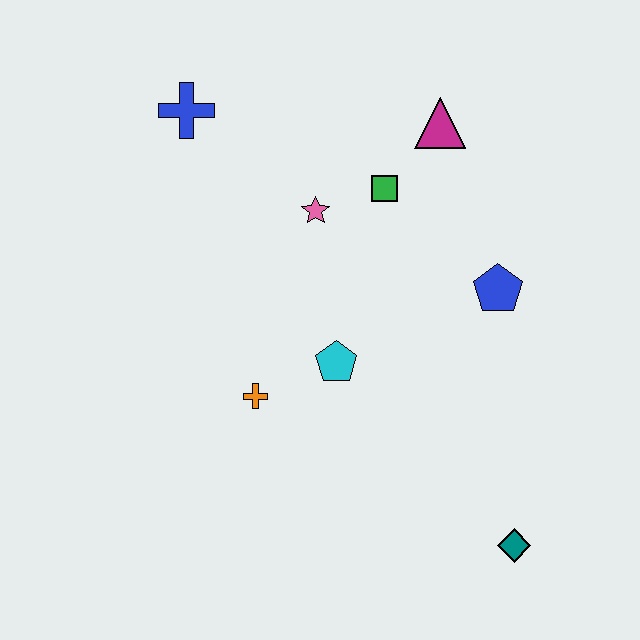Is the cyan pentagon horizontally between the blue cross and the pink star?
No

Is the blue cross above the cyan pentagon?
Yes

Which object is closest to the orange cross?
The cyan pentagon is closest to the orange cross.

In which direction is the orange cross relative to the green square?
The orange cross is below the green square.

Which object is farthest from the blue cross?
The teal diamond is farthest from the blue cross.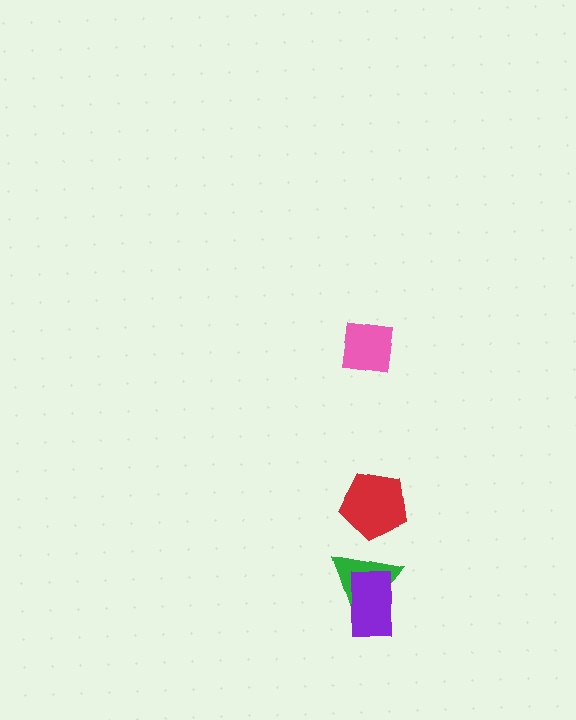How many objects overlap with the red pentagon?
0 objects overlap with the red pentagon.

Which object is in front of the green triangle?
The purple rectangle is in front of the green triangle.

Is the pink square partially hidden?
No, no other shape covers it.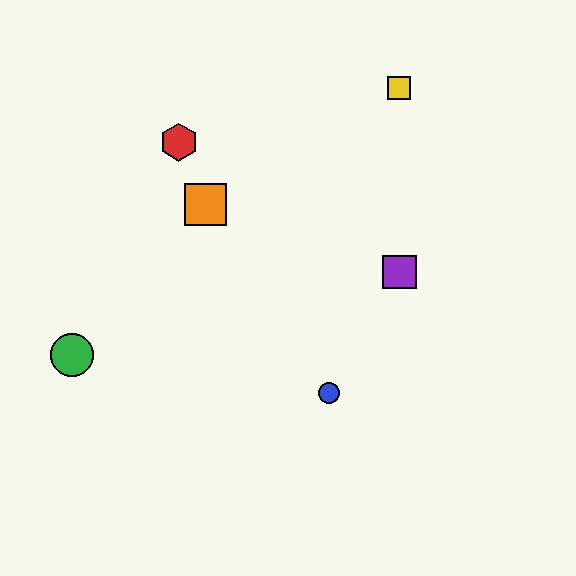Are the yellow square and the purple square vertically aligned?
Yes, both are at x≈399.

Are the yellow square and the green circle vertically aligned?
No, the yellow square is at x≈399 and the green circle is at x≈72.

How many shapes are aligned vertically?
2 shapes (the yellow square, the purple square) are aligned vertically.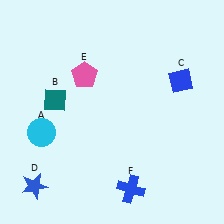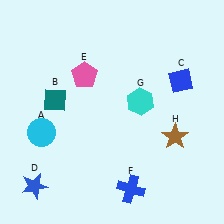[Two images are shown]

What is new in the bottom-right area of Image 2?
A brown star (H) was added in the bottom-right area of Image 2.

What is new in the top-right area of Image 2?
A cyan hexagon (G) was added in the top-right area of Image 2.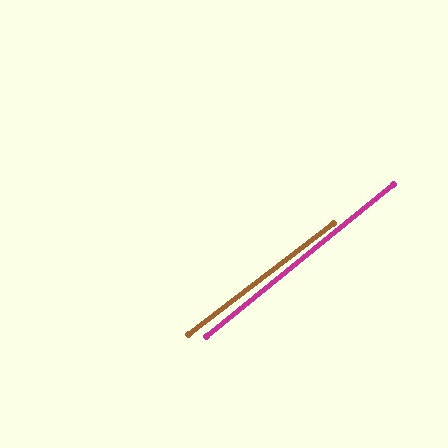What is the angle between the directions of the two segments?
Approximately 2 degrees.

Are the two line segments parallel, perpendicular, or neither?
Parallel — their directions differ by only 1.5°.